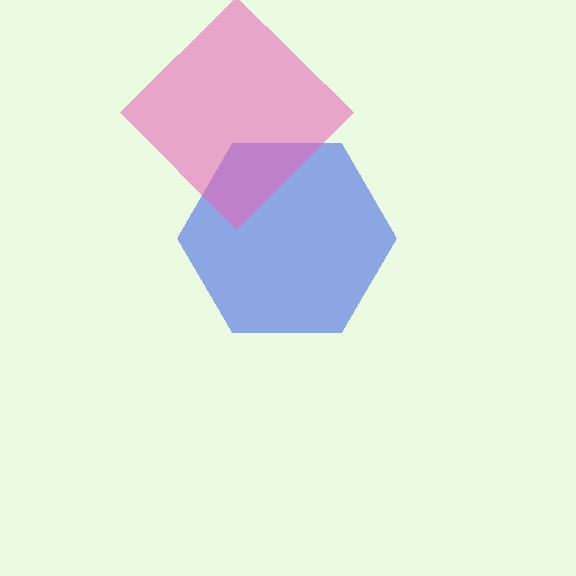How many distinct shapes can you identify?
There are 2 distinct shapes: a blue hexagon, a pink diamond.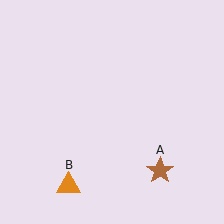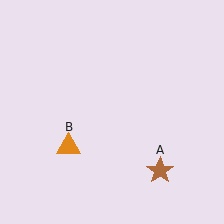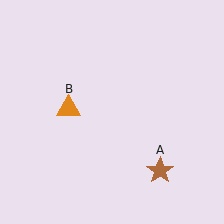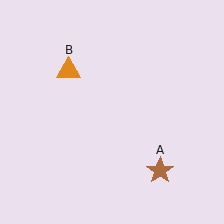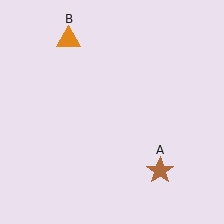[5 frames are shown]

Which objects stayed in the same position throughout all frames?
Brown star (object A) remained stationary.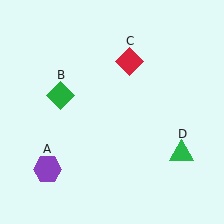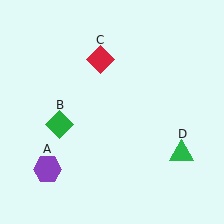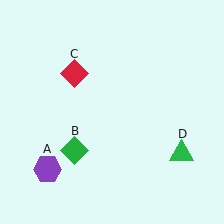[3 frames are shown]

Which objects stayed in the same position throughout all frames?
Purple hexagon (object A) and green triangle (object D) remained stationary.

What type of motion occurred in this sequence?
The green diamond (object B), red diamond (object C) rotated counterclockwise around the center of the scene.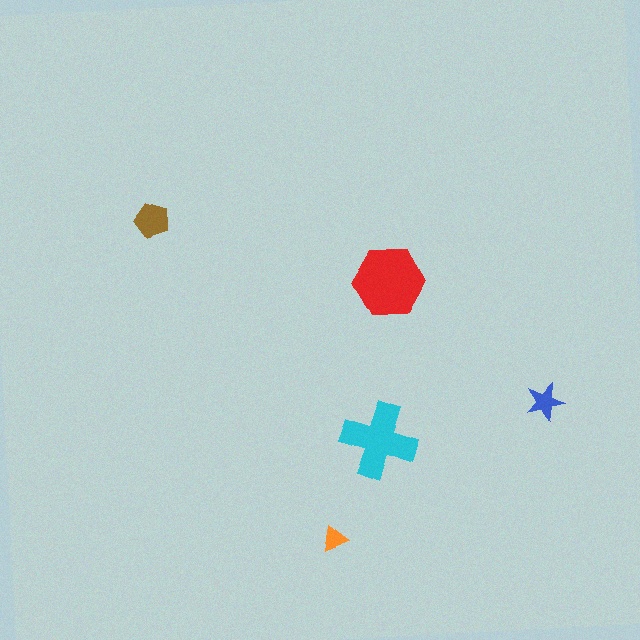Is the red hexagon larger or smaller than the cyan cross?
Larger.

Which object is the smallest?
The orange triangle.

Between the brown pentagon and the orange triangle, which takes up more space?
The brown pentagon.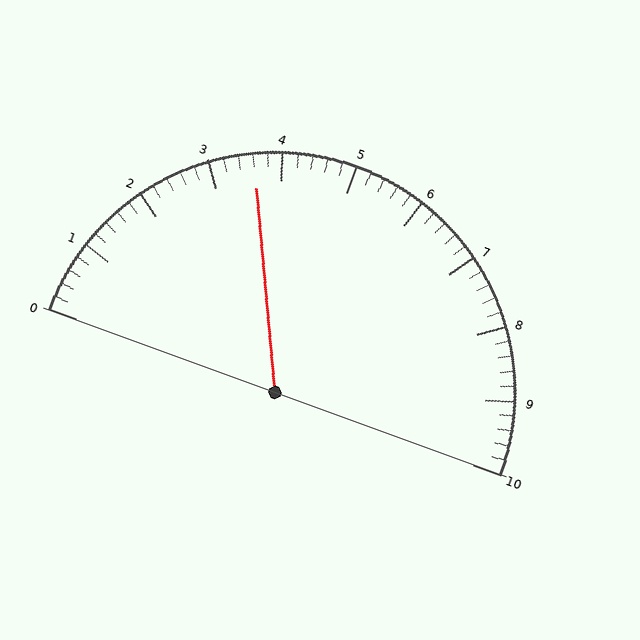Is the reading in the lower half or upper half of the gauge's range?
The reading is in the lower half of the range (0 to 10).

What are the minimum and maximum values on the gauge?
The gauge ranges from 0 to 10.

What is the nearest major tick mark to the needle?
The nearest major tick mark is 4.